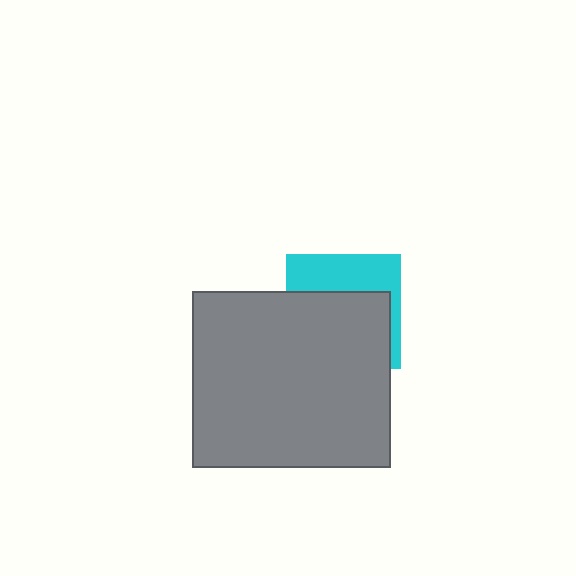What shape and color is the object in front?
The object in front is a gray rectangle.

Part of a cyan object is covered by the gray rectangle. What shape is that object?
It is a square.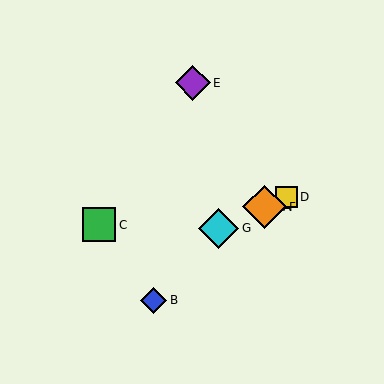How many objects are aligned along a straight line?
4 objects (A, D, F, G) are aligned along a straight line.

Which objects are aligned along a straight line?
Objects A, D, F, G are aligned along a straight line.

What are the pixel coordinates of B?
Object B is at (154, 300).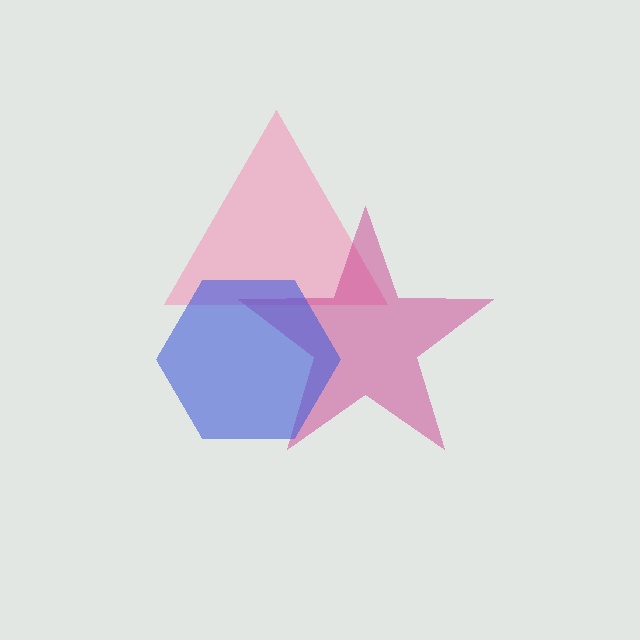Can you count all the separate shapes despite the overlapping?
Yes, there are 3 separate shapes.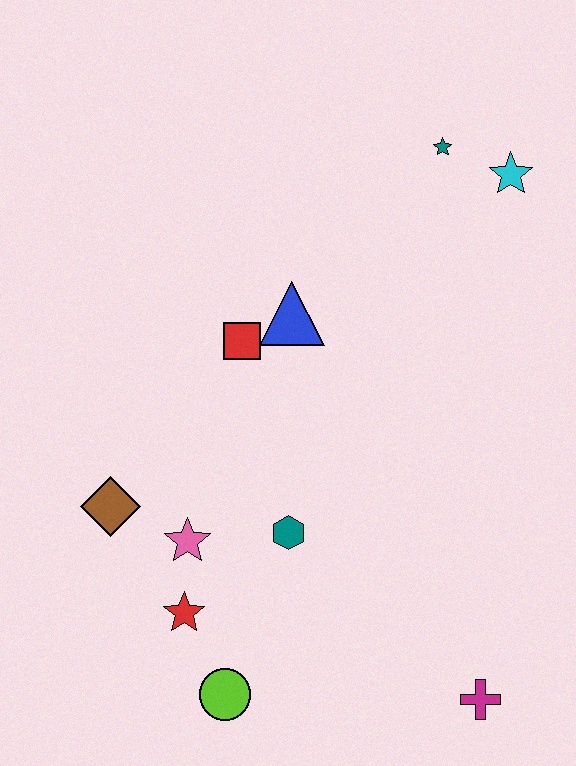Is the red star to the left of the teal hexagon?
Yes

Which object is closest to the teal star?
The cyan star is closest to the teal star.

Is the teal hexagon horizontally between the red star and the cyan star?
Yes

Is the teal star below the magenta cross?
No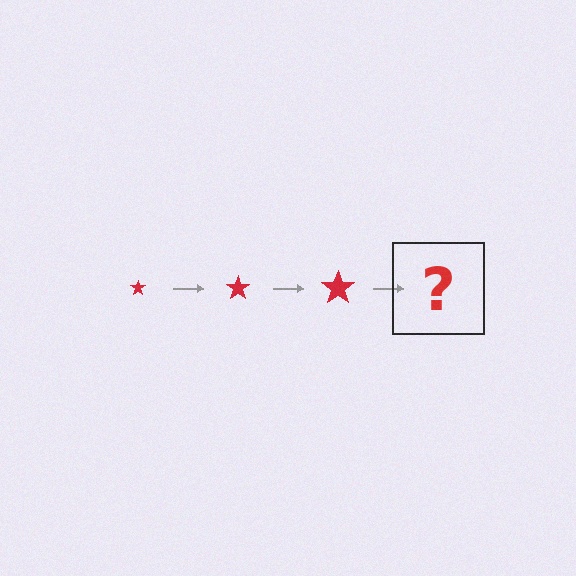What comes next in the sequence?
The next element should be a red star, larger than the previous one.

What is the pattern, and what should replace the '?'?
The pattern is that the star gets progressively larger each step. The '?' should be a red star, larger than the previous one.